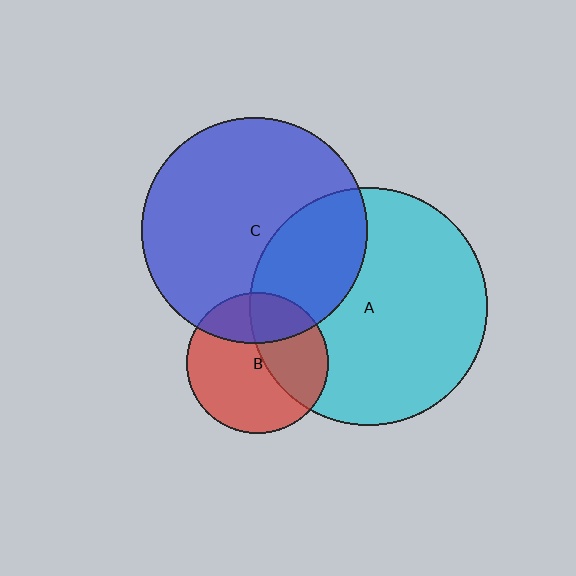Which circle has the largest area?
Circle A (cyan).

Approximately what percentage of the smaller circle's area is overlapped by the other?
Approximately 30%.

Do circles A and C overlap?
Yes.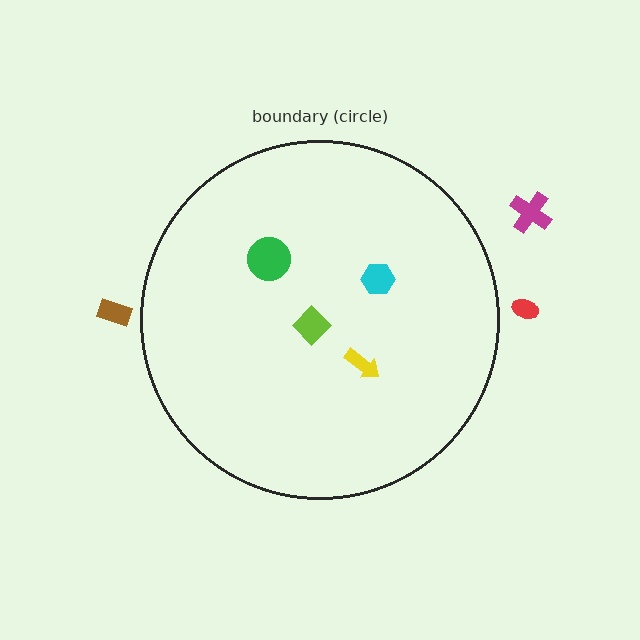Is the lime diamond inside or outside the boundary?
Inside.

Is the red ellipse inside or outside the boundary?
Outside.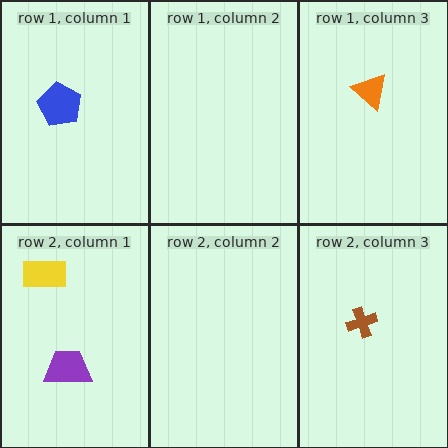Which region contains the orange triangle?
The row 1, column 3 region.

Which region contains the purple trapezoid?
The row 2, column 1 region.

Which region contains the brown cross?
The row 2, column 3 region.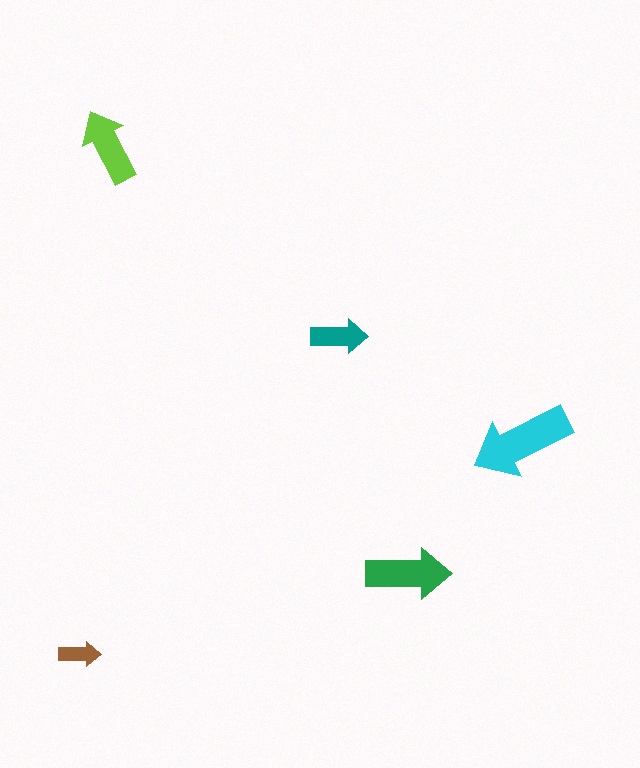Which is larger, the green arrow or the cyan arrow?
The cyan one.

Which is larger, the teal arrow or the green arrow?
The green one.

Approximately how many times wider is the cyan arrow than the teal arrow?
About 2 times wider.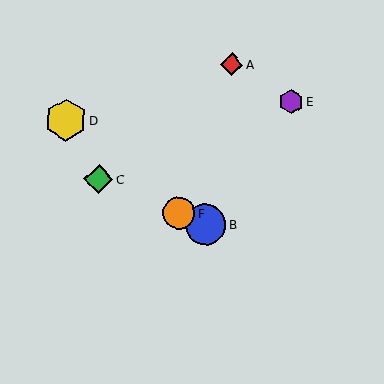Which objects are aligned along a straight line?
Objects B, C, F are aligned along a straight line.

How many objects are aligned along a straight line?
3 objects (B, C, F) are aligned along a straight line.